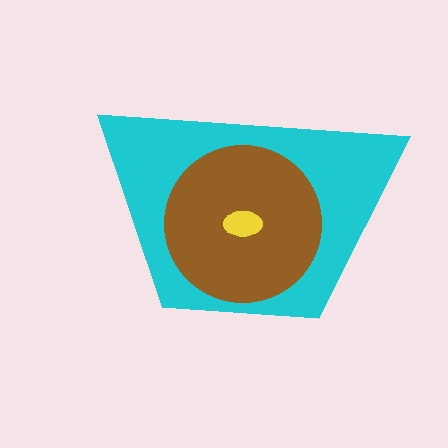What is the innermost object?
The yellow ellipse.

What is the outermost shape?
The cyan trapezoid.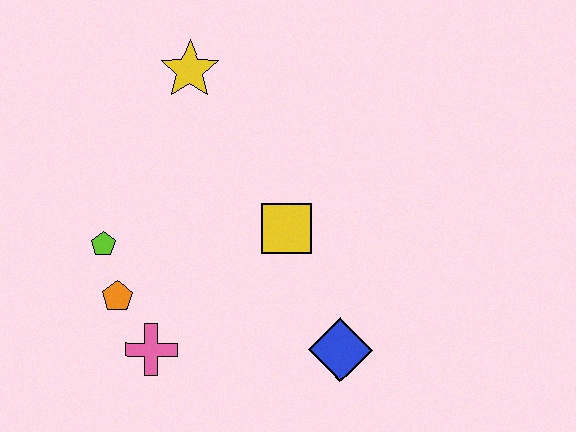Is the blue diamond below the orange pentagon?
Yes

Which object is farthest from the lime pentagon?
The blue diamond is farthest from the lime pentagon.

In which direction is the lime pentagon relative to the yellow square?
The lime pentagon is to the left of the yellow square.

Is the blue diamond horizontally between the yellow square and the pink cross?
No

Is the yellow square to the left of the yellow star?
No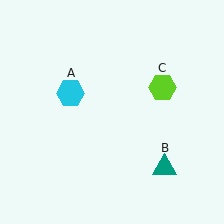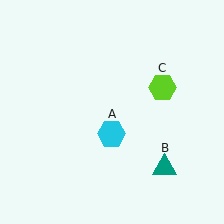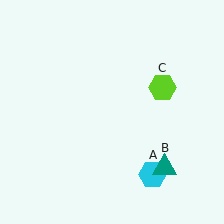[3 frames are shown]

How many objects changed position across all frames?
1 object changed position: cyan hexagon (object A).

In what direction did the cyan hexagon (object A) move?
The cyan hexagon (object A) moved down and to the right.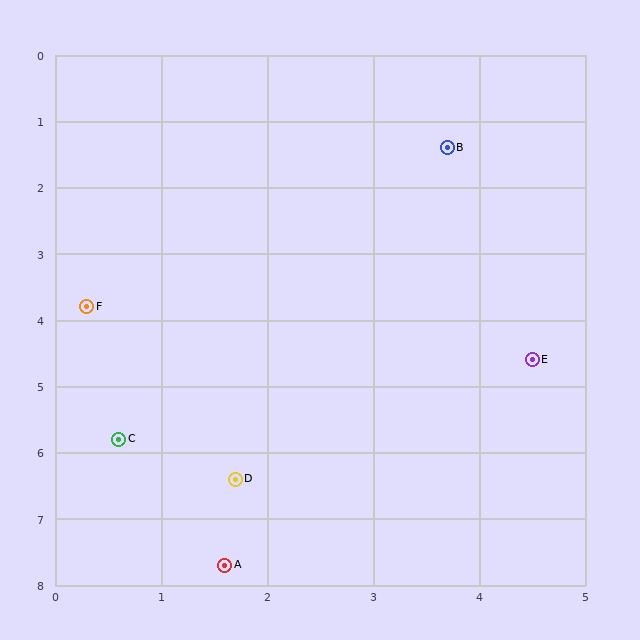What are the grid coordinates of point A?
Point A is at approximately (1.6, 7.7).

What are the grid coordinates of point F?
Point F is at approximately (0.3, 3.8).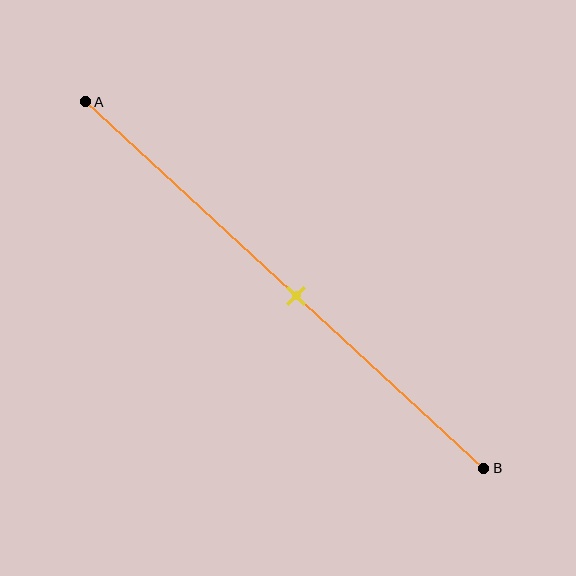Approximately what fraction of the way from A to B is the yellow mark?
The yellow mark is approximately 55% of the way from A to B.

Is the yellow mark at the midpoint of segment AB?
Yes, the mark is approximately at the midpoint.